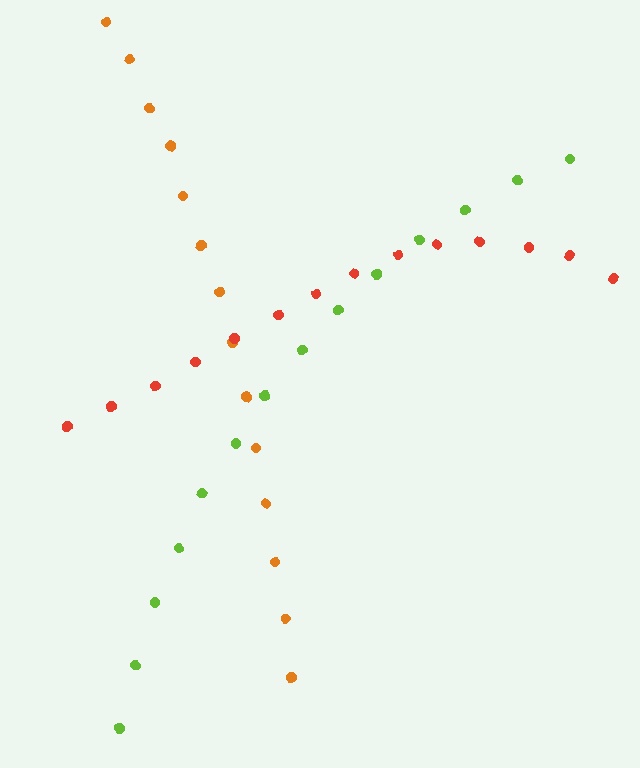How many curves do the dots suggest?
There are 3 distinct paths.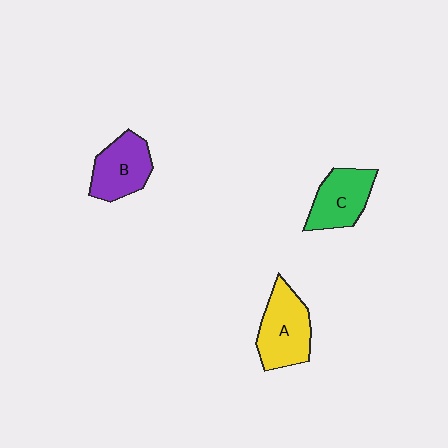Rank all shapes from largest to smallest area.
From largest to smallest: A (yellow), B (purple), C (green).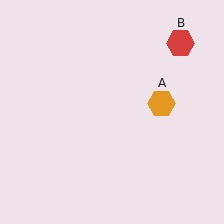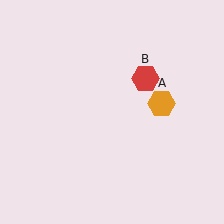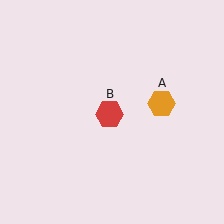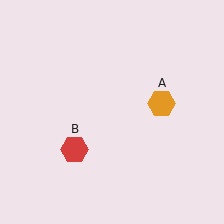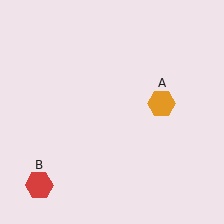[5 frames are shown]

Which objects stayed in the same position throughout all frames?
Orange hexagon (object A) remained stationary.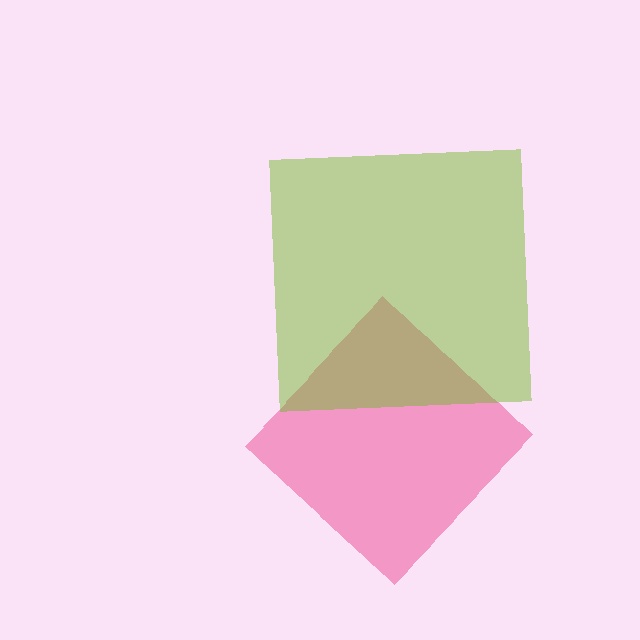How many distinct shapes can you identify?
There are 2 distinct shapes: a pink diamond, a lime square.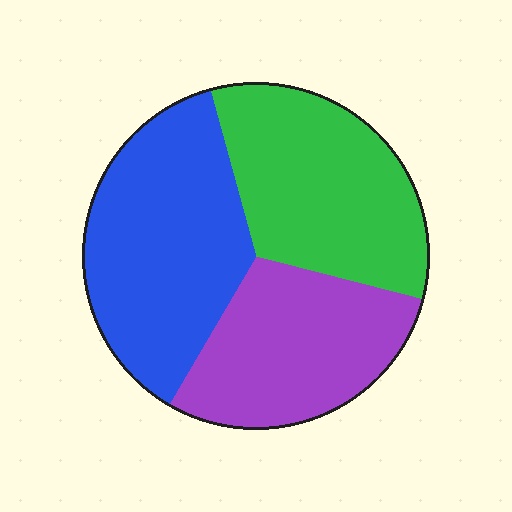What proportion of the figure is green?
Green covers around 35% of the figure.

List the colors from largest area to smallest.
From largest to smallest: blue, green, purple.